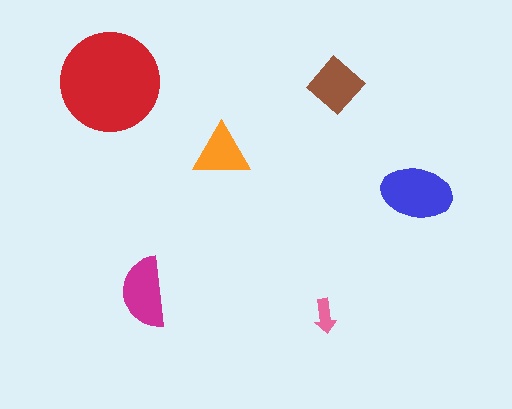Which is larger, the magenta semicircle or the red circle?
The red circle.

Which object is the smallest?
The pink arrow.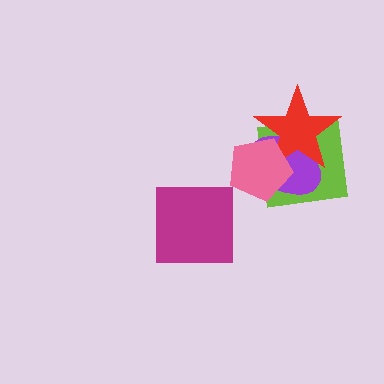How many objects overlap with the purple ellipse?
3 objects overlap with the purple ellipse.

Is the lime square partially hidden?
Yes, it is partially covered by another shape.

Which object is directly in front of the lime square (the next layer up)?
The purple ellipse is directly in front of the lime square.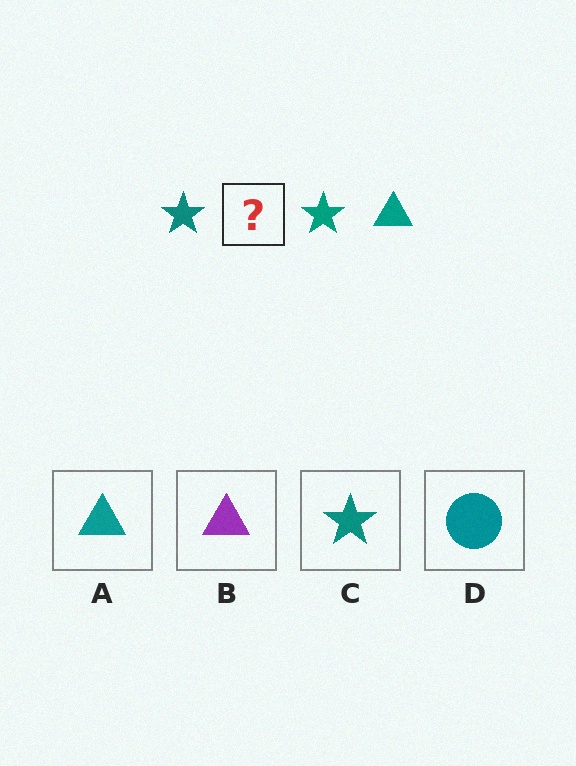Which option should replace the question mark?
Option A.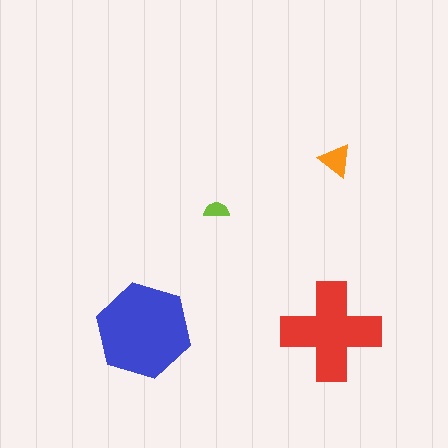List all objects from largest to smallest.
The blue hexagon, the red cross, the orange triangle, the lime semicircle.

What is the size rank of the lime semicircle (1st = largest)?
4th.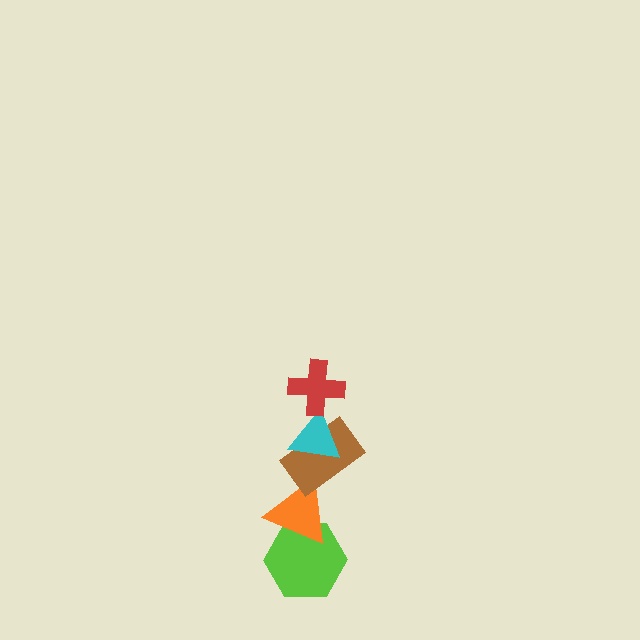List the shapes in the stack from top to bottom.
From top to bottom: the red cross, the cyan triangle, the brown rectangle, the orange triangle, the lime hexagon.